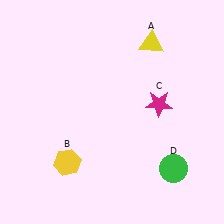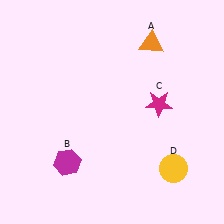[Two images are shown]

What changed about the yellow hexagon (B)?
In Image 1, B is yellow. In Image 2, it changed to magenta.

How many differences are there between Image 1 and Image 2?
There are 3 differences between the two images.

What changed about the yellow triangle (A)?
In Image 1, A is yellow. In Image 2, it changed to orange.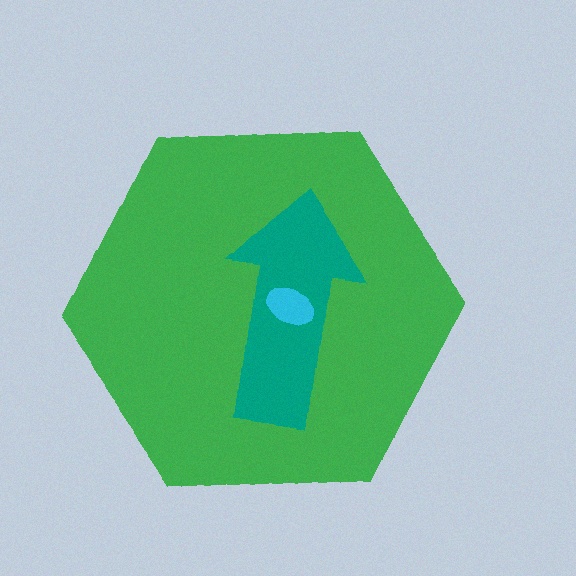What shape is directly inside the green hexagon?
The teal arrow.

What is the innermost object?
The cyan ellipse.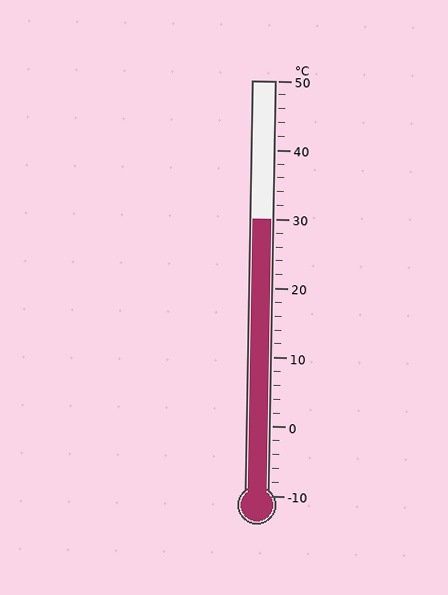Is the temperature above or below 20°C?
The temperature is above 20°C.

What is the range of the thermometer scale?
The thermometer scale ranges from -10°C to 50°C.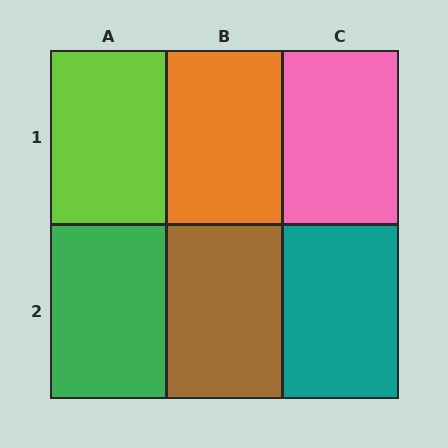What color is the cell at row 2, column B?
Brown.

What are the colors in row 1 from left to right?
Lime, orange, pink.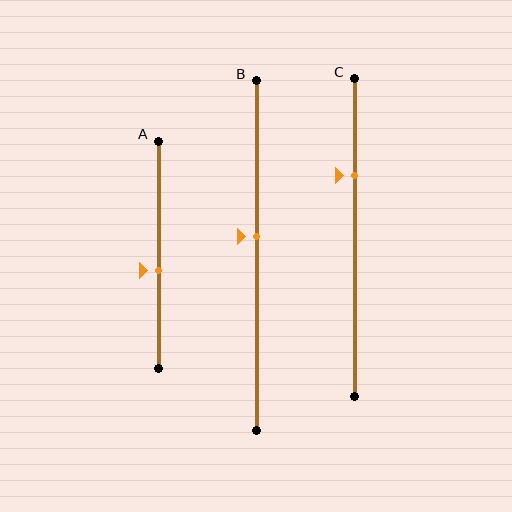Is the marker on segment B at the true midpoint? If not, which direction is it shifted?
No, the marker on segment B is shifted upward by about 5% of the segment length.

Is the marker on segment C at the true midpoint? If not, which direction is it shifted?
No, the marker on segment C is shifted upward by about 20% of the segment length.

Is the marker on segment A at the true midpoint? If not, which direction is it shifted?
No, the marker on segment A is shifted downward by about 7% of the segment length.